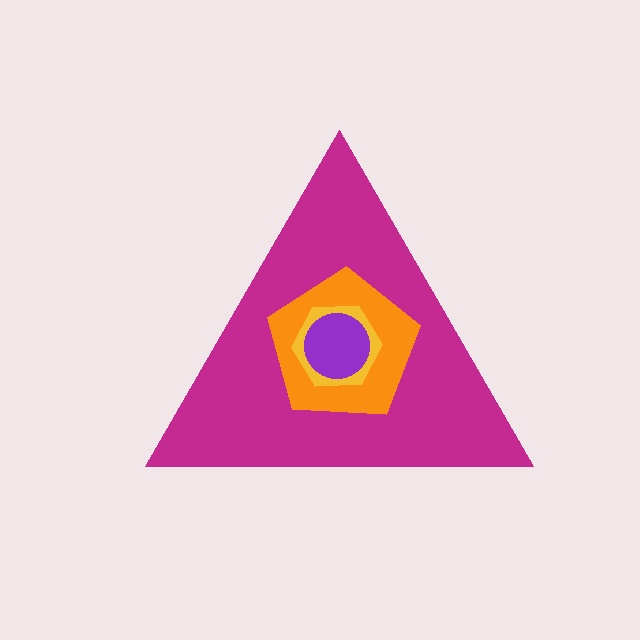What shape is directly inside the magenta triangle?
The orange pentagon.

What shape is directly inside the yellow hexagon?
The purple circle.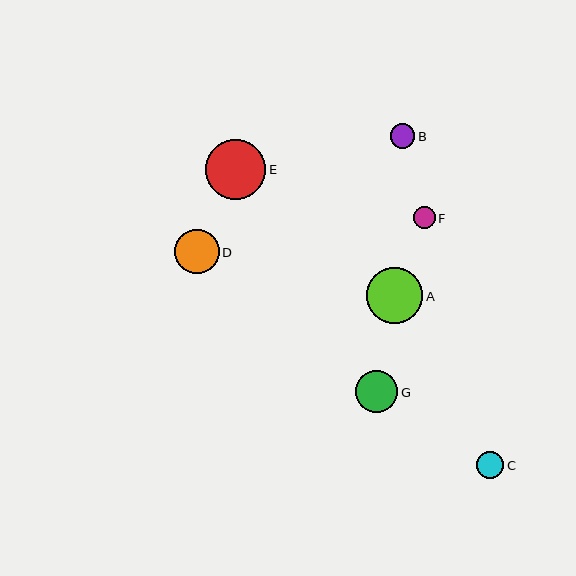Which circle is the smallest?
Circle F is the smallest with a size of approximately 22 pixels.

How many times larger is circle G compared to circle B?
Circle G is approximately 1.7 times the size of circle B.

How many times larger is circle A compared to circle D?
Circle A is approximately 1.3 times the size of circle D.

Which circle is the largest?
Circle E is the largest with a size of approximately 60 pixels.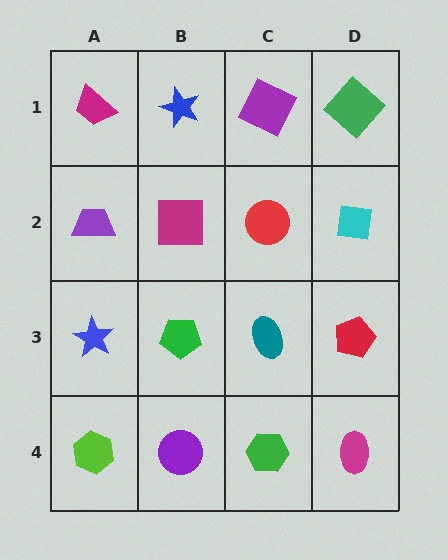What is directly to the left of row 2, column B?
A purple trapezoid.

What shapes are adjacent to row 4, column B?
A green pentagon (row 3, column B), a lime hexagon (row 4, column A), a green hexagon (row 4, column C).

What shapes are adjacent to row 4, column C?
A teal ellipse (row 3, column C), a purple circle (row 4, column B), a magenta ellipse (row 4, column D).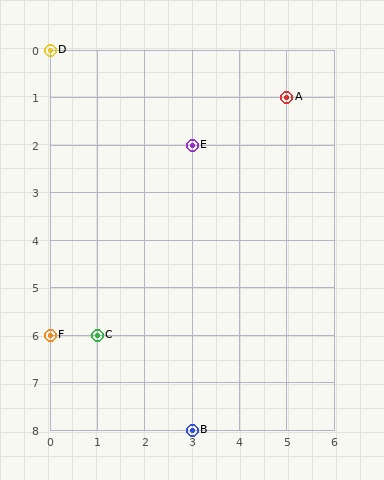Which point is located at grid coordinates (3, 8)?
Point B is at (3, 8).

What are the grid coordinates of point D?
Point D is at grid coordinates (0, 0).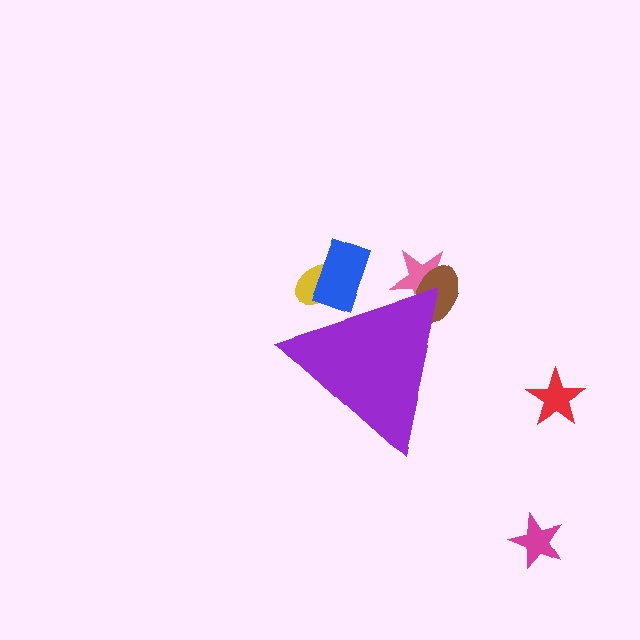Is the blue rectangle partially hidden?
Yes, the blue rectangle is partially hidden behind the purple triangle.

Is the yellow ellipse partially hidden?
Yes, the yellow ellipse is partially hidden behind the purple triangle.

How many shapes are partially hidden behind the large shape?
4 shapes are partially hidden.